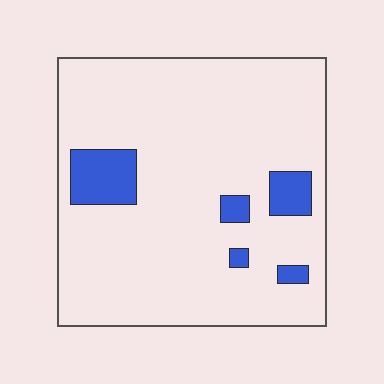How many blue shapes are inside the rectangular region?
5.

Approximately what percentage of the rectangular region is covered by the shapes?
Approximately 10%.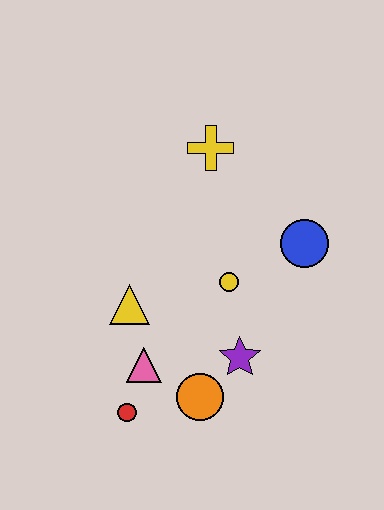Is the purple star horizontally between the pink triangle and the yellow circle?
No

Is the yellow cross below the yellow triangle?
No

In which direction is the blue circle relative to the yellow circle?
The blue circle is to the right of the yellow circle.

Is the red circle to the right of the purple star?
No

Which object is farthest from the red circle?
The yellow cross is farthest from the red circle.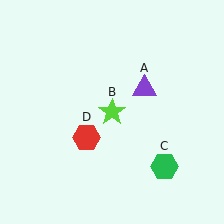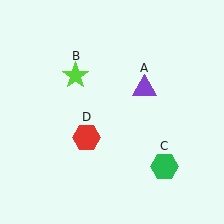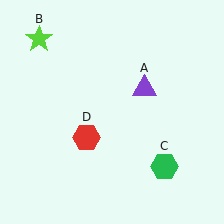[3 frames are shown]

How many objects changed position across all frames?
1 object changed position: lime star (object B).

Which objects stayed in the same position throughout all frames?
Purple triangle (object A) and green hexagon (object C) and red hexagon (object D) remained stationary.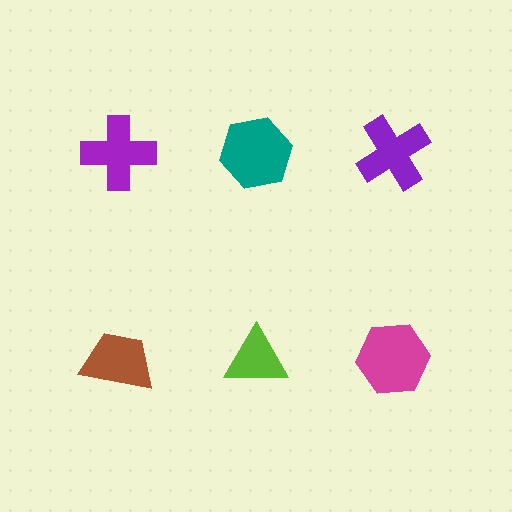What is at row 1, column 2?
A teal hexagon.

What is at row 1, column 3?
A purple cross.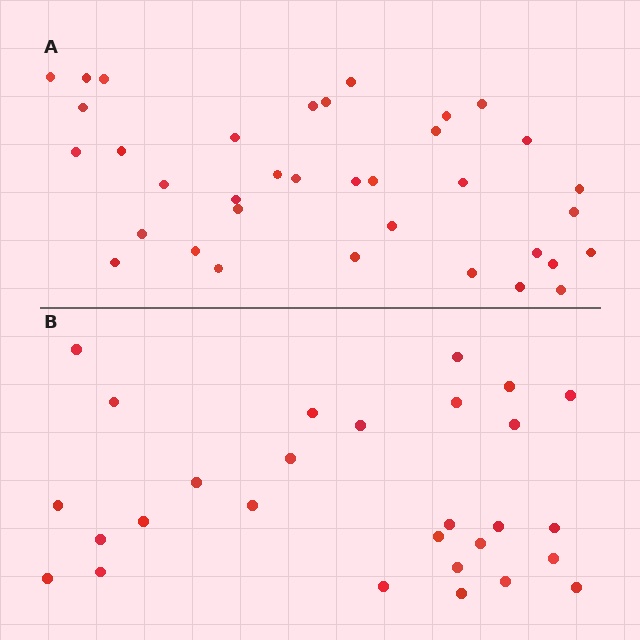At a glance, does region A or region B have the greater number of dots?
Region A (the top region) has more dots.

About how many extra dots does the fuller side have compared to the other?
Region A has roughly 8 or so more dots than region B.